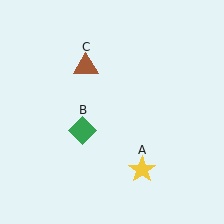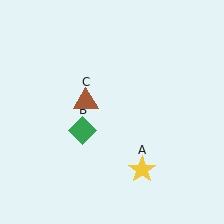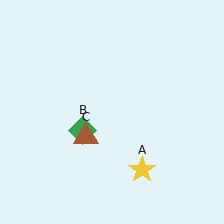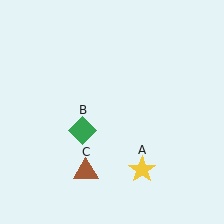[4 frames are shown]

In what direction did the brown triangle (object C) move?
The brown triangle (object C) moved down.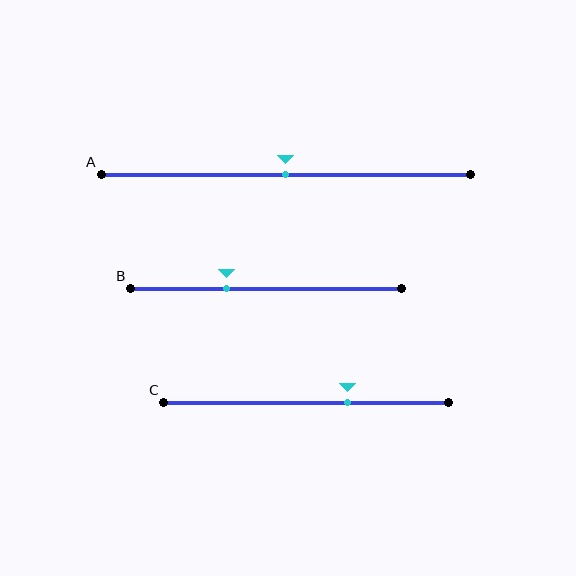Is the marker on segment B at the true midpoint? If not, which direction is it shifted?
No, the marker on segment B is shifted to the left by about 15% of the segment length.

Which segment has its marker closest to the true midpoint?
Segment A has its marker closest to the true midpoint.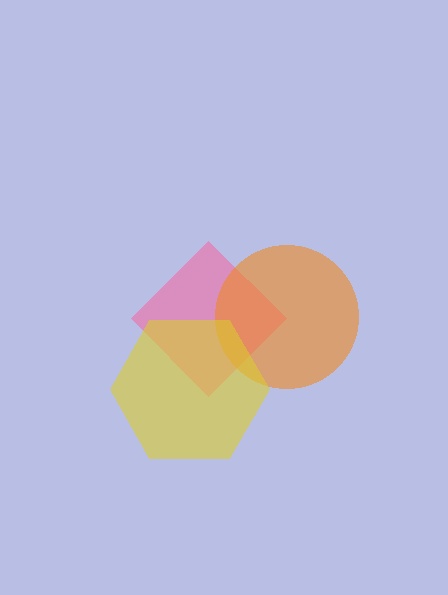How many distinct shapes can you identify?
There are 3 distinct shapes: a pink diamond, an orange circle, a yellow hexagon.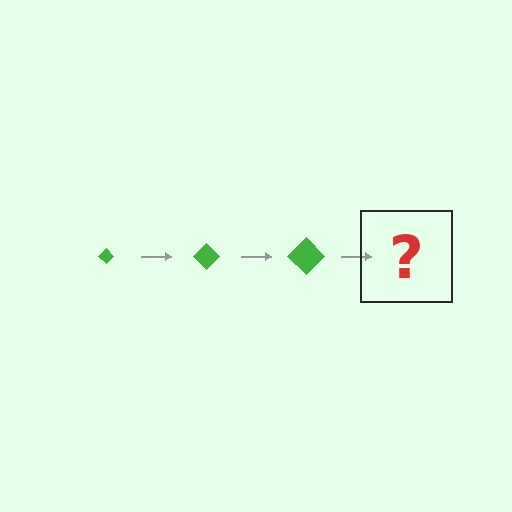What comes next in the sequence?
The next element should be a green diamond, larger than the previous one.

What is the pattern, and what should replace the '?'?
The pattern is that the diamond gets progressively larger each step. The '?' should be a green diamond, larger than the previous one.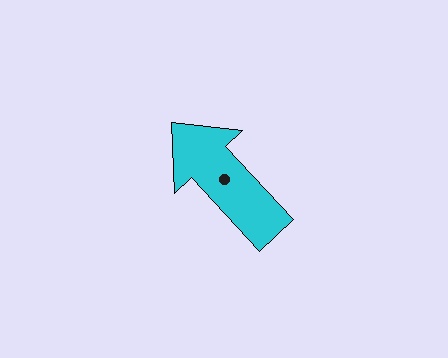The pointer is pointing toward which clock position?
Roughly 11 o'clock.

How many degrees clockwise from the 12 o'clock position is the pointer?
Approximately 317 degrees.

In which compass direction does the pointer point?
Northwest.